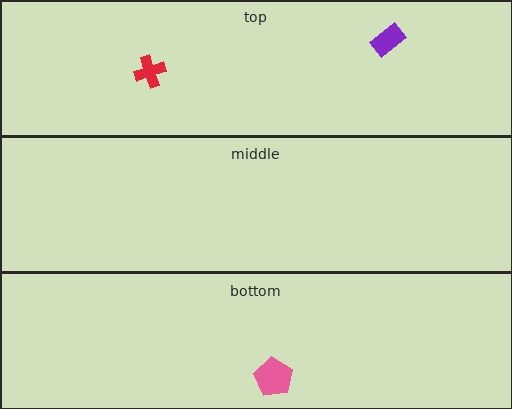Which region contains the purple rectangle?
The top region.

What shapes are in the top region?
The red cross, the purple rectangle.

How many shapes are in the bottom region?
1.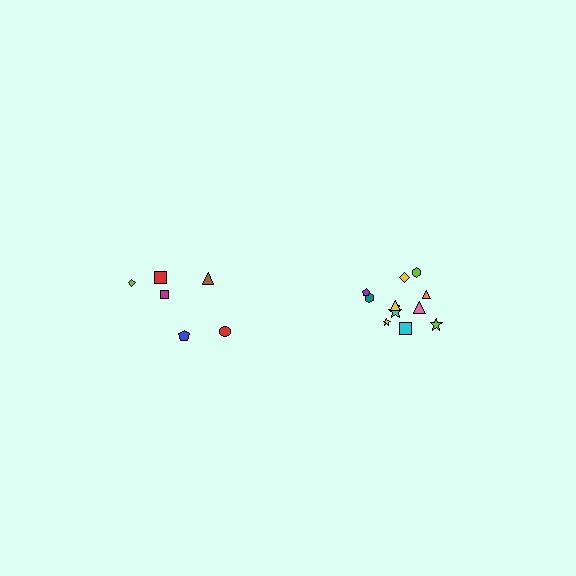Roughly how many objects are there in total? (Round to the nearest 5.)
Roughly 20 objects in total.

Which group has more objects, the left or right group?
The right group.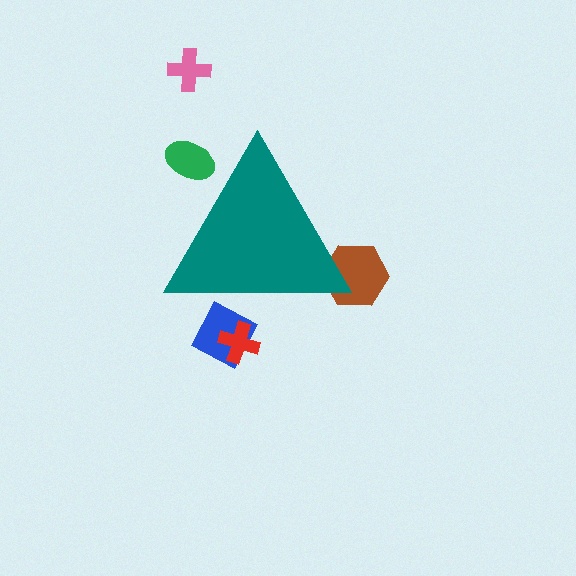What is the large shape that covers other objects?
A teal triangle.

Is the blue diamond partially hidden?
Yes, the blue diamond is partially hidden behind the teal triangle.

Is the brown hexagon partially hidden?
Yes, the brown hexagon is partially hidden behind the teal triangle.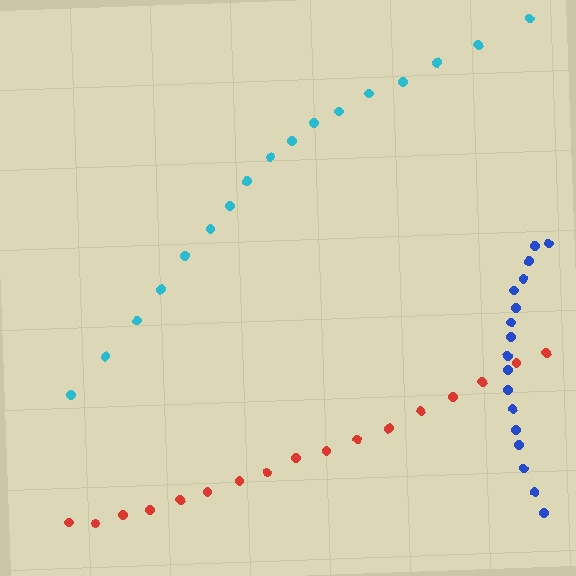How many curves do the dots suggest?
There are 3 distinct paths.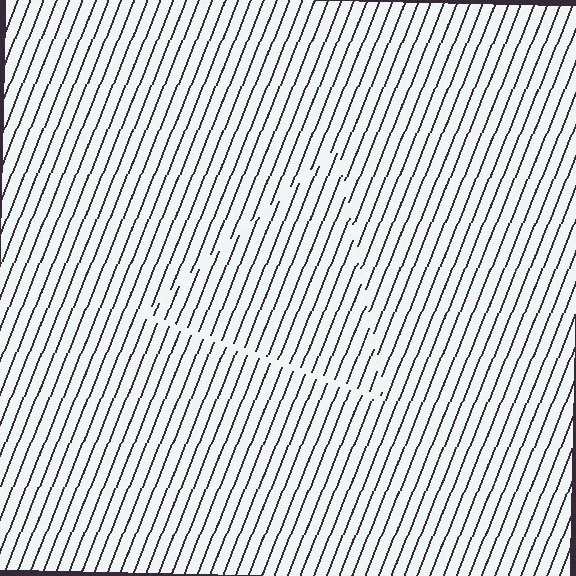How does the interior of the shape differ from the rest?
The interior of the shape contains the same grating, shifted by half a period — the contour is defined by the phase discontinuity where line-ends from the inner and outer gratings abut.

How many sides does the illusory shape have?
3 sides — the line-ends trace a triangle.